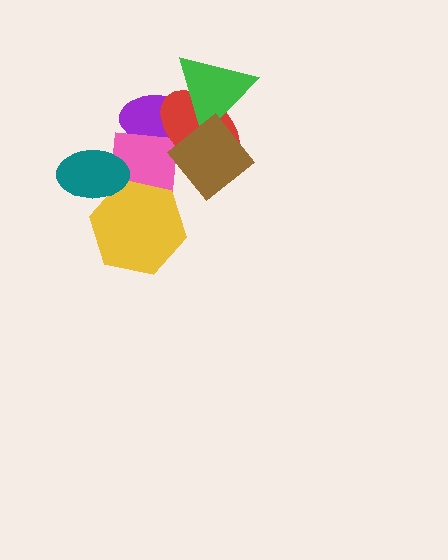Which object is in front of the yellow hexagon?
The teal ellipse is in front of the yellow hexagon.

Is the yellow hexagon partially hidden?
Yes, it is partially covered by another shape.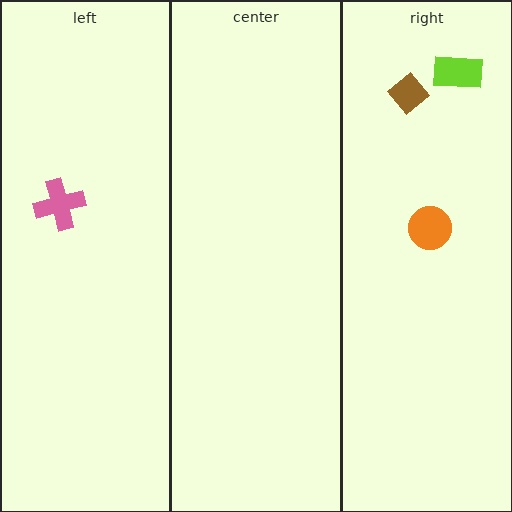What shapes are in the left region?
The pink cross.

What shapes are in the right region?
The brown diamond, the lime rectangle, the orange circle.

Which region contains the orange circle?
The right region.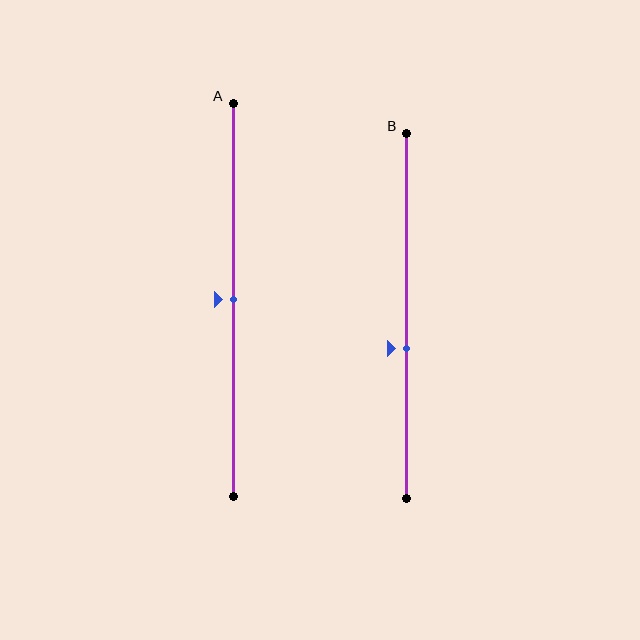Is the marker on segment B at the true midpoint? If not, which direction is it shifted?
No, the marker on segment B is shifted downward by about 9% of the segment length.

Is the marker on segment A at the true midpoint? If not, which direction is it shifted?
Yes, the marker on segment A is at the true midpoint.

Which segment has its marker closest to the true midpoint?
Segment A has its marker closest to the true midpoint.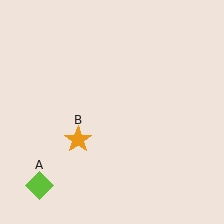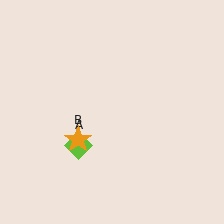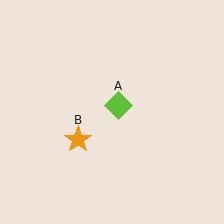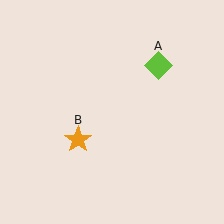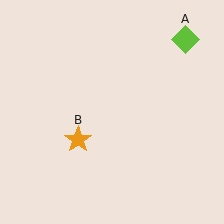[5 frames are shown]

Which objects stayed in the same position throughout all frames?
Orange star (object B) remained stationary.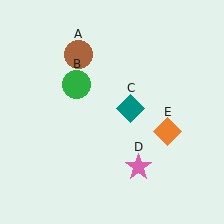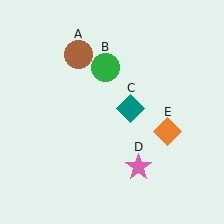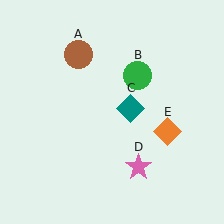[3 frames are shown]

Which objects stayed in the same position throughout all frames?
Brown circle (object A) and teal diamond (object C) and pink star (object D) and orange diamond (object E) remained stationary.